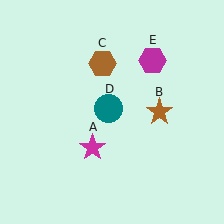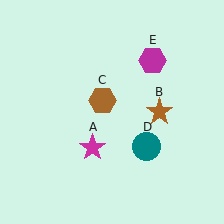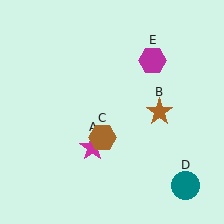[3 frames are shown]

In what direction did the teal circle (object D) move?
The teal circle (object D) moved down and to the right.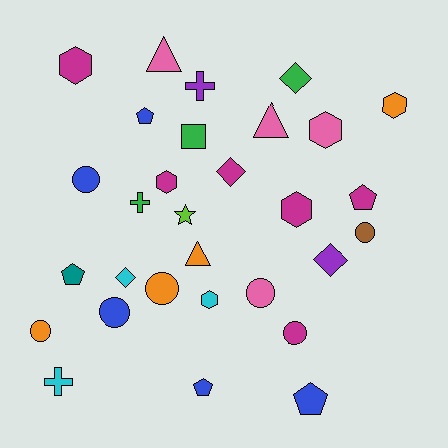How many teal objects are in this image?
There is 1 teal object.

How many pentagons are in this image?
There are 5 pentagons.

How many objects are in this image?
There are 30 objects.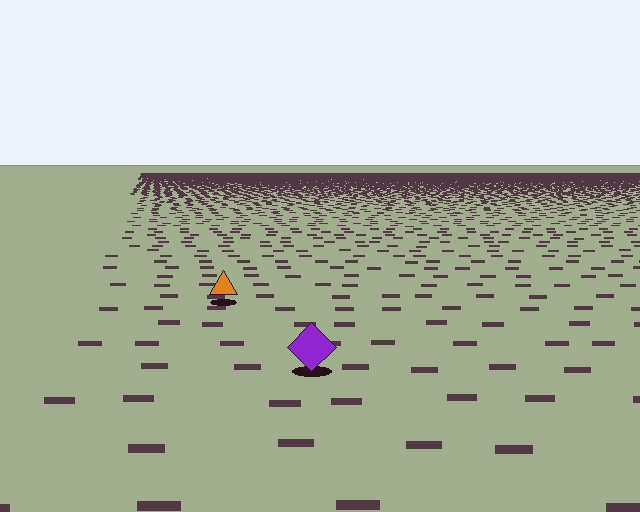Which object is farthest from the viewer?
The orange triangle is farthest from the viewer. It appears smaller and the ground texture around it is denser.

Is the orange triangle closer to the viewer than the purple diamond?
No. The purple diamond is closer — you can tell from the texture gradient: the ground texture is coarser near it.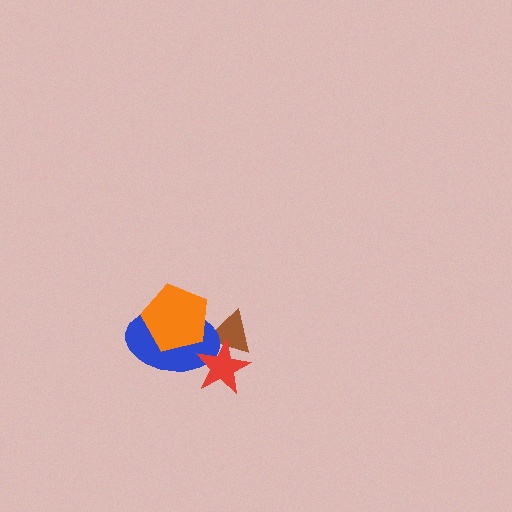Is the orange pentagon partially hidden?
No, no other shape covers it.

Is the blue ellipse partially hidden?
Yes, it is partially covered by another shape.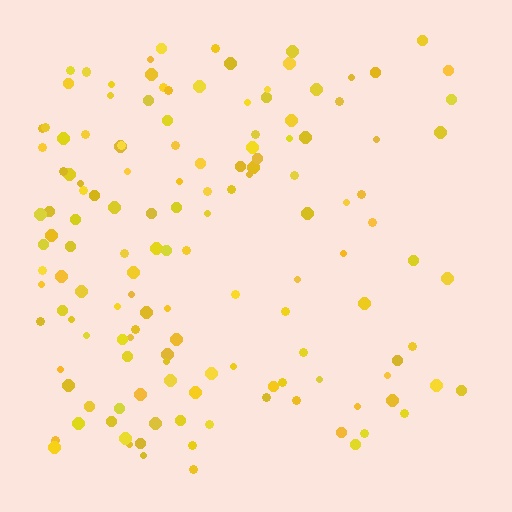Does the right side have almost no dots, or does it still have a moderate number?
Still a moderate number, just noticeably fewer than the left.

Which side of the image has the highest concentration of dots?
The left.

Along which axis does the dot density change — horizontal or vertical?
Horizontal.